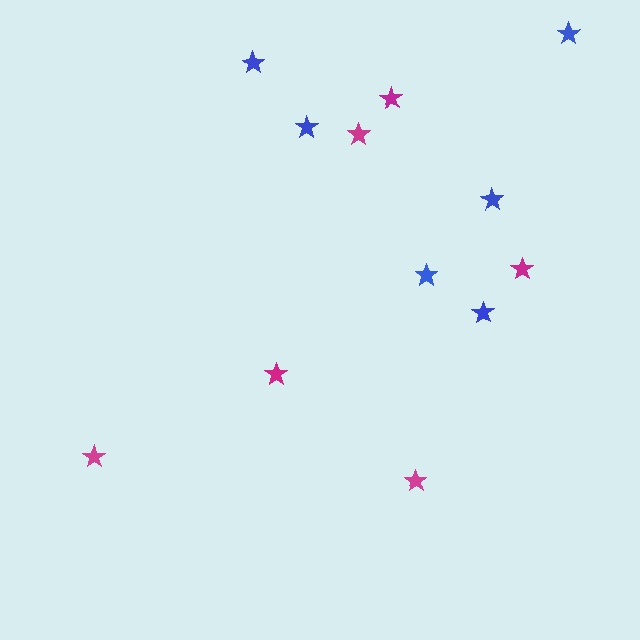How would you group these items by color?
There are 2 groups: one group of magenta stars (6) and one group of blue stars (6).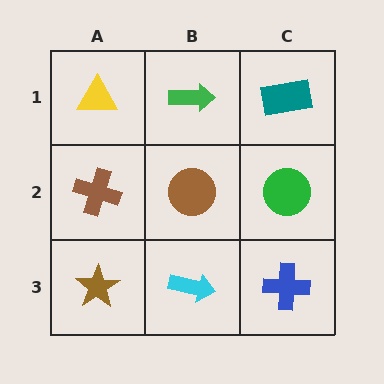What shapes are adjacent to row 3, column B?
A brown circle (row 2, column B), a brown star (row 3, column A), a blue cross (row 3, column C).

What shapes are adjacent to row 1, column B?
A brown circle (row 2, column B), a yellow triangle (row 1, column A), a teal rectangle (row 1, column C).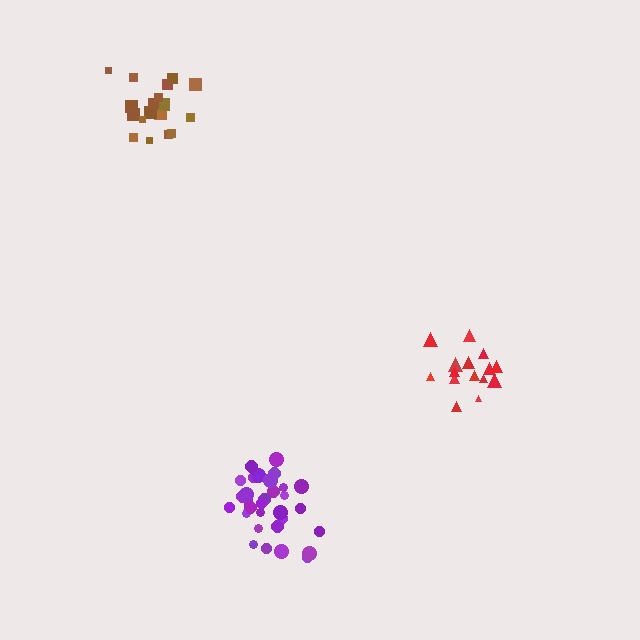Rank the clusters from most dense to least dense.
purple, red, brown.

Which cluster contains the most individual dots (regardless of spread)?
Purple (32).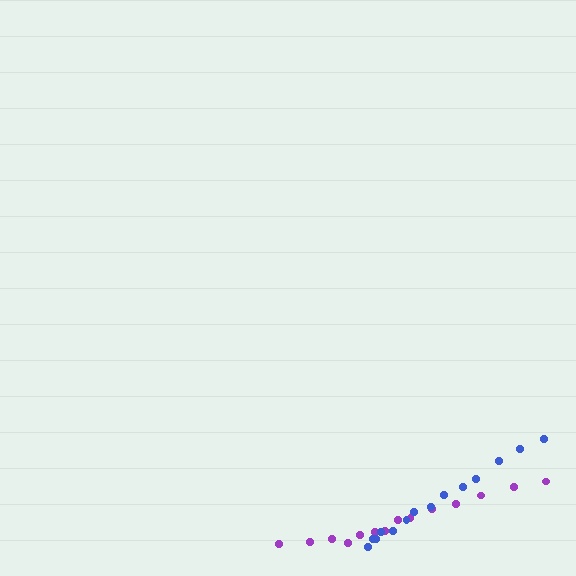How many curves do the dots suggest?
There are 2 distinct paths.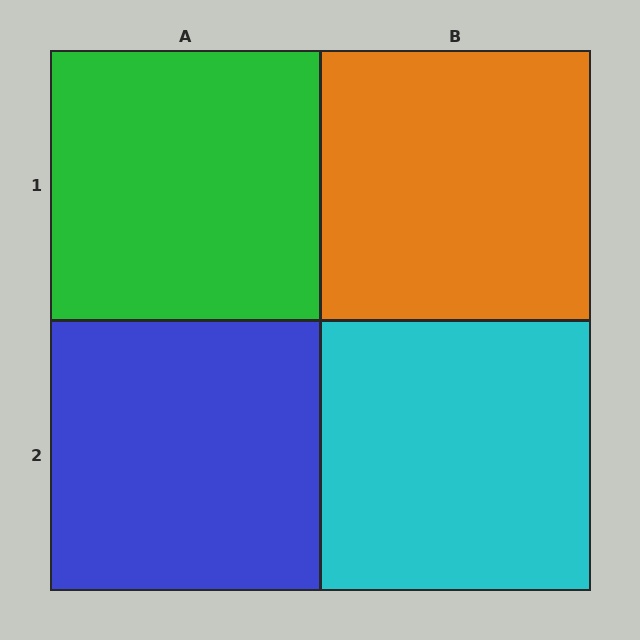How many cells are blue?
1 cell is blue.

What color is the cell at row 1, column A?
Green.